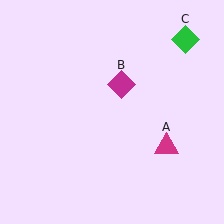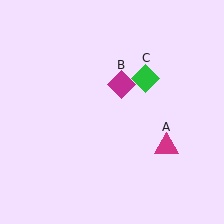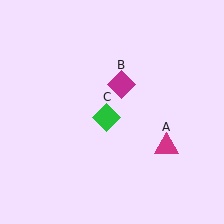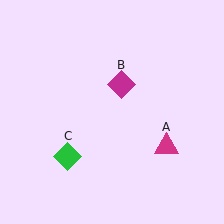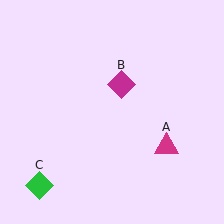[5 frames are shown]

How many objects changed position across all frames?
1 object changed position: green diamond (object C).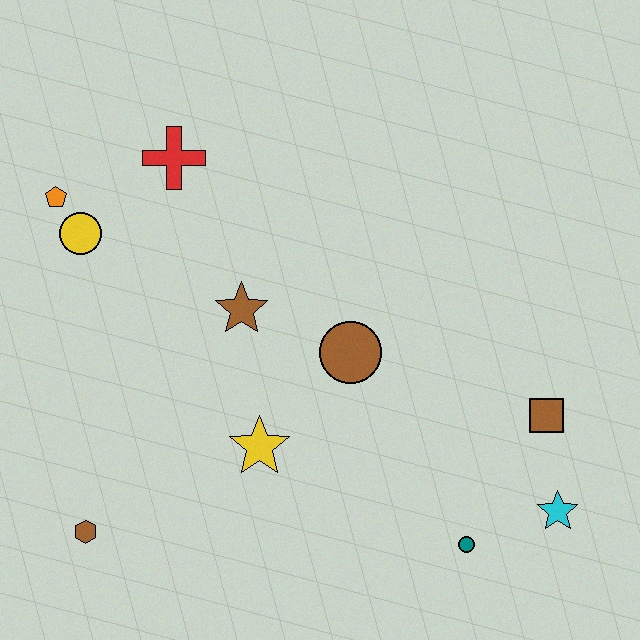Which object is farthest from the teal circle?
The orange pentagon is farthest from the teal circle.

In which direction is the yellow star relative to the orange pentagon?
The yellow star is below the orange pentagon.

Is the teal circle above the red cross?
No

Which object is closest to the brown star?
The brown circle is closest to the brown star.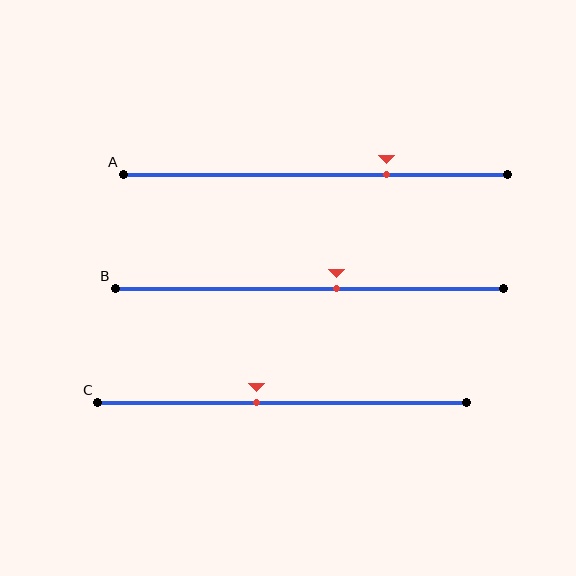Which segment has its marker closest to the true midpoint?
Segment C has its marker closest to the true midpoint.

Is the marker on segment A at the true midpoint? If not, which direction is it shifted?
No, the marker on segment A is shifted to the right by about 19% of the segment length.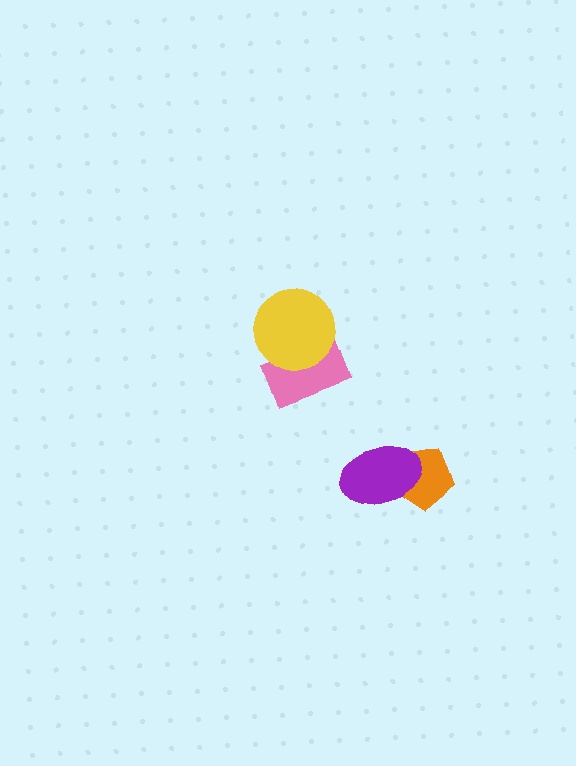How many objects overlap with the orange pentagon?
1 object overlaps with the orange pentagon.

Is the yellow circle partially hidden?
No, no other shape covers it.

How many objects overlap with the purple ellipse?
1 object overlaps with the purple ellipse.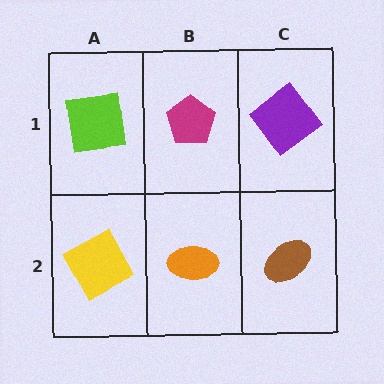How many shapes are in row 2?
3 shapes.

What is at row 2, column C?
A brown ellipse.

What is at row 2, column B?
An orange ellipse.